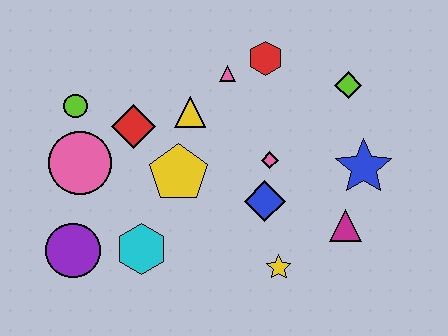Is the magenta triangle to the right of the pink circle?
Yes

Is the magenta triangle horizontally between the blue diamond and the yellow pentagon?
No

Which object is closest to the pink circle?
The lime circle is closest to the pink circle.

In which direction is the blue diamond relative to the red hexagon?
The blue diamond is below the red hexagon.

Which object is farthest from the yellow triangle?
The magenta triangle is farthest from the yellow triangle.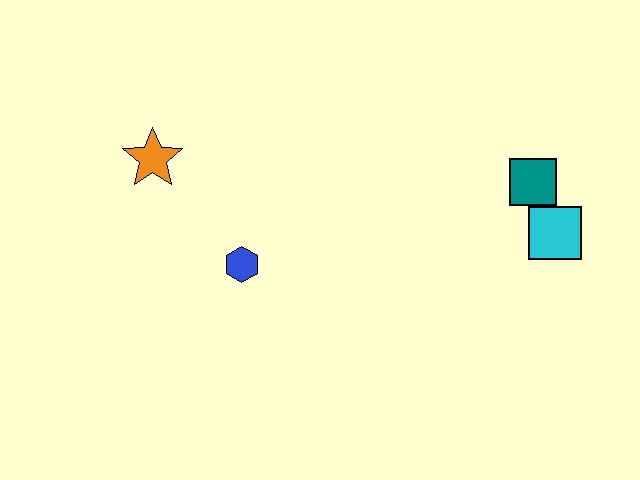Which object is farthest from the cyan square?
The orange star is farthest from the cyan square.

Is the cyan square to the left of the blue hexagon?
No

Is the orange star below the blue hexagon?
No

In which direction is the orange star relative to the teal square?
The orange star is to the left of the teal square.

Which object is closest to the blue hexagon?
The orange star is closest to the blue hexagon.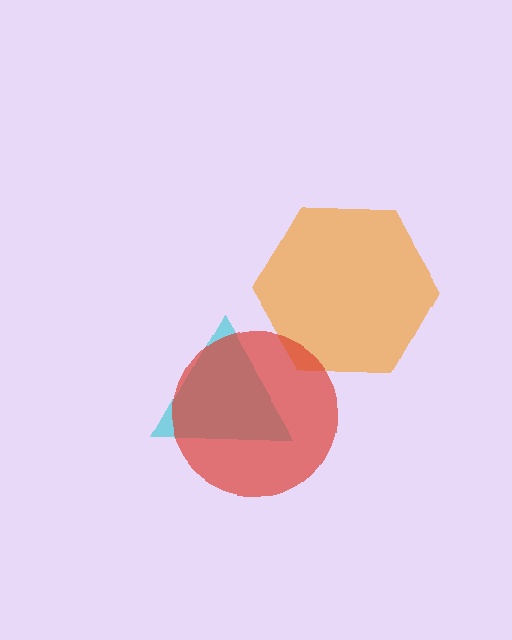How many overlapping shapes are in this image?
There are 3 overlapping shapes in the image.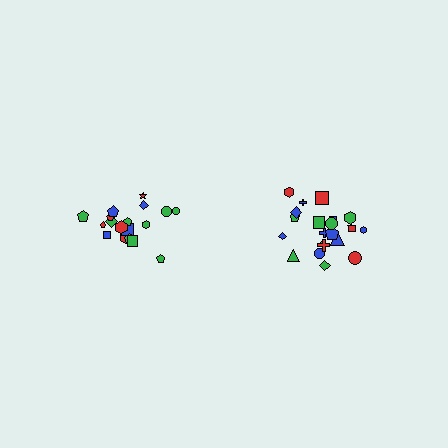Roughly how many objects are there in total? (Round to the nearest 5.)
Roughly 40 objects in total.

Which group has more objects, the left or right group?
The right group.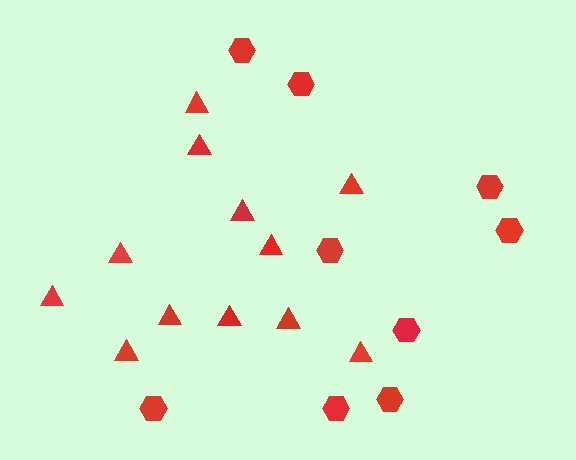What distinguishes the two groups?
There are 2 groups: one group of hexagons (9) and one group of triangles (12).